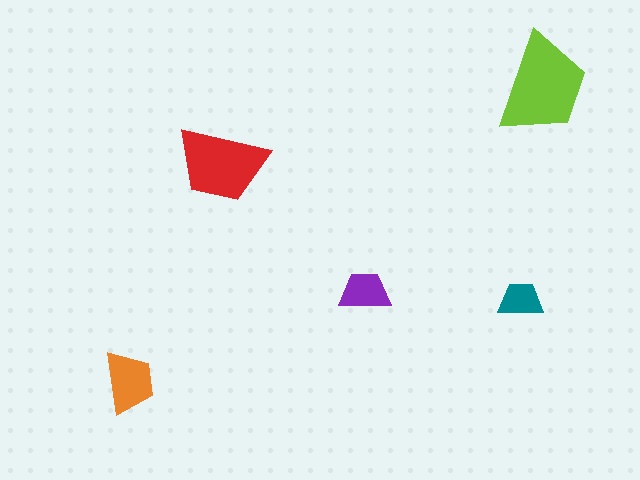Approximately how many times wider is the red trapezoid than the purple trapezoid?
About 2 times wider.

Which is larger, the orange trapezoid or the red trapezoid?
The red one.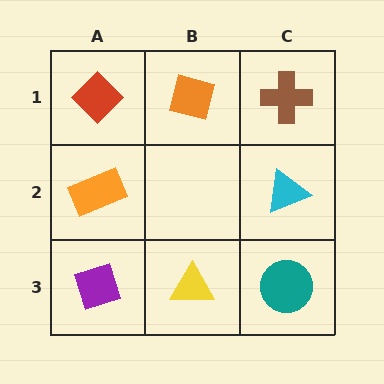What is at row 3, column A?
A purple diamond.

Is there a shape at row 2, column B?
No, that cell is empty.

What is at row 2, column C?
A cyan triangle.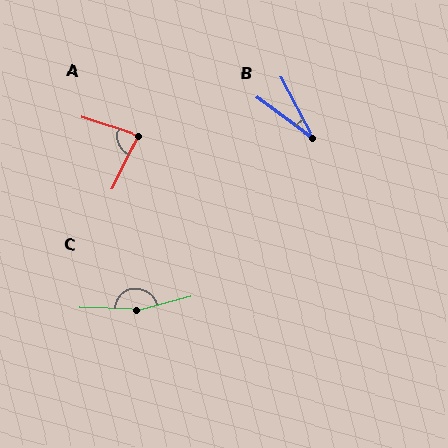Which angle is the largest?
C, at approximately 163 degrees.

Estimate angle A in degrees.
Approximately 82 degrees.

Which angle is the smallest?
B, at approximately 26 degrees.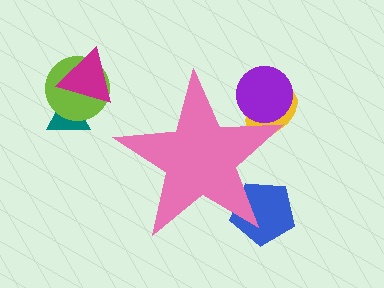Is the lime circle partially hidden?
No, the lime circle is fully visible.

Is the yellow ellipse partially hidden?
Yes, the yellow ellipse is partially hidden behind the pink star.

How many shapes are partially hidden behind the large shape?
3 shapes are partially hidden.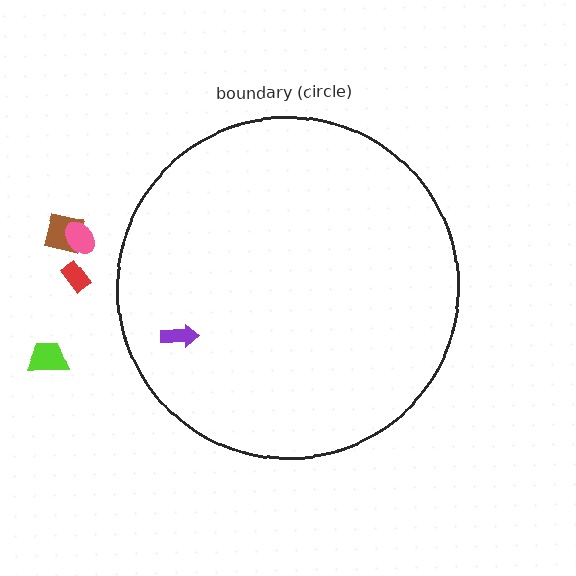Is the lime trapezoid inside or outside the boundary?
Outside.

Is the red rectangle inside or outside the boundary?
Outside.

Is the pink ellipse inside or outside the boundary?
Outside.